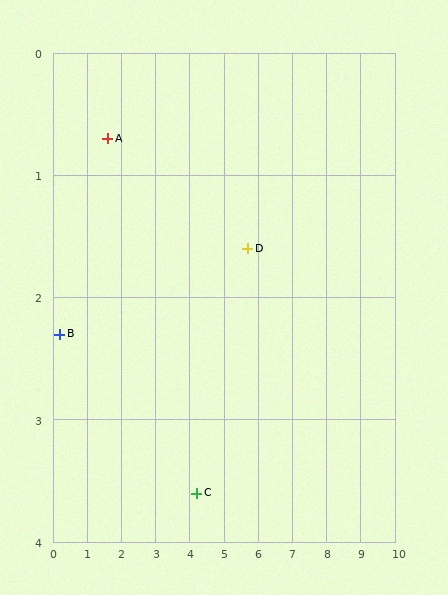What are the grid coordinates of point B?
Point B is at approximately (0.2, 2.3).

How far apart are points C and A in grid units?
Points C and A are about 3.9 grid units apart.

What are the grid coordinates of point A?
Point A is at approximately (1.6, 0.7).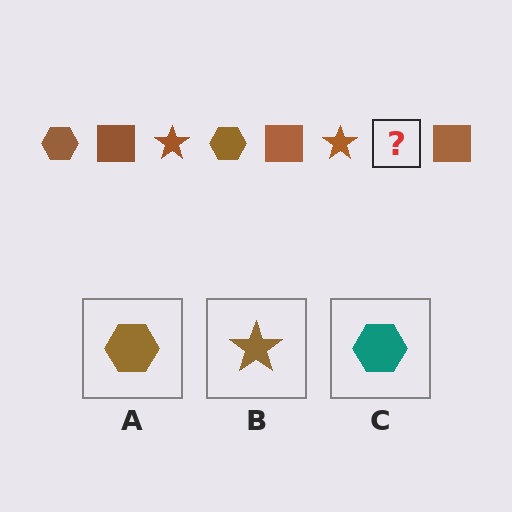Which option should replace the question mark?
Option A.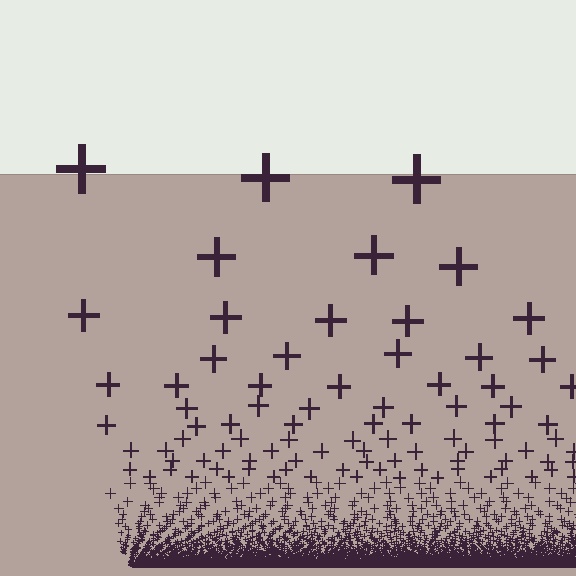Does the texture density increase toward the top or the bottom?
Density increases toward the bottom.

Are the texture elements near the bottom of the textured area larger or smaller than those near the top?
Smaller. The gradient is inverted — elements near the bottom are smaller and denser.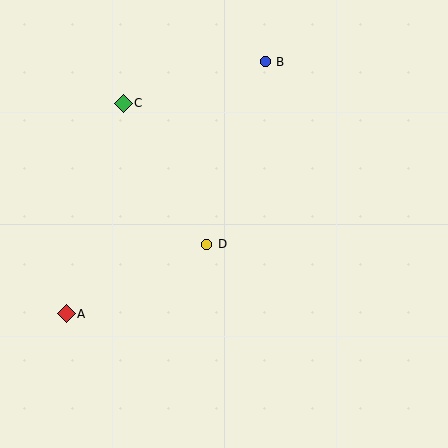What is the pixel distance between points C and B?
The distance between C and B is 148 pixels.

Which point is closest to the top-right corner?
Point B is closest to the top-right corner.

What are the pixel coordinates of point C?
Point C is at (123, 103).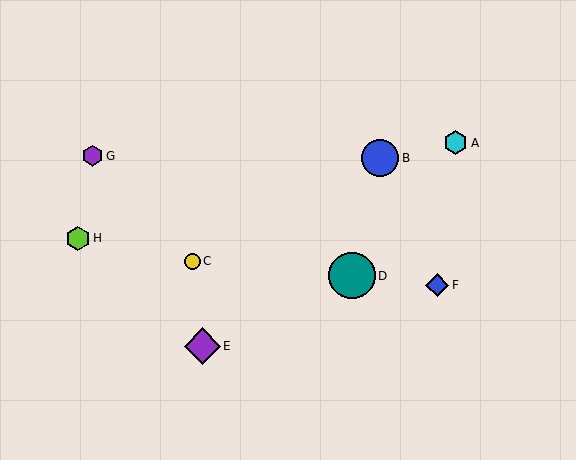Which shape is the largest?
The teal circle (labeled D) is the largest.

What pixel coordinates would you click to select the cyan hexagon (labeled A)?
Click at (456, 143) to select the cyan hexagon A.